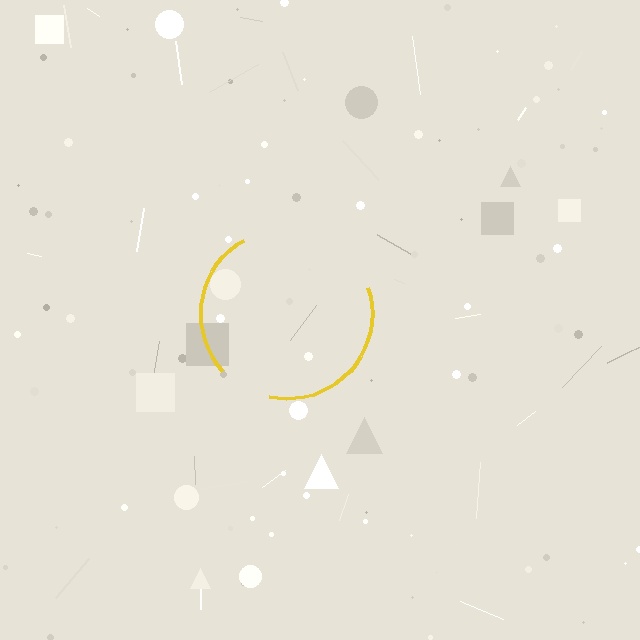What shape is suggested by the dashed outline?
The dashed outline suggests a circle.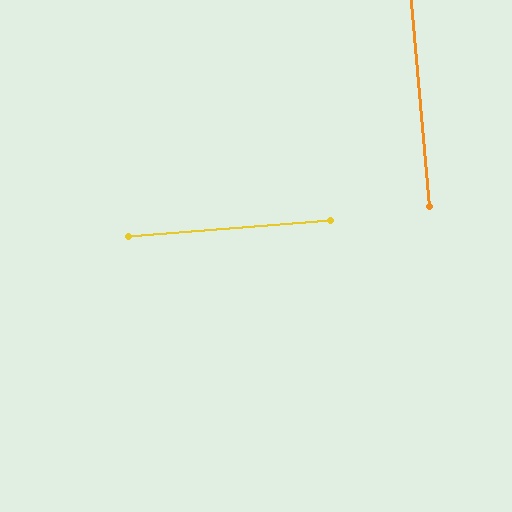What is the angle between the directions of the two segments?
Approximately 90 degrees.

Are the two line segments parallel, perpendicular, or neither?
Perpendicular — they meet at approximately 90°.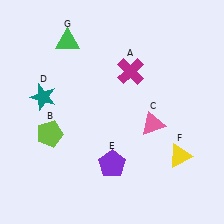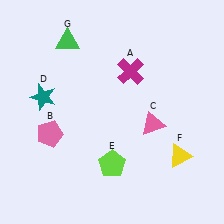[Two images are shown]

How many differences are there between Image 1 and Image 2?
There are 2 differences between the two images.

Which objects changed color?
B changed from lime to pink. E changed from purple to lime.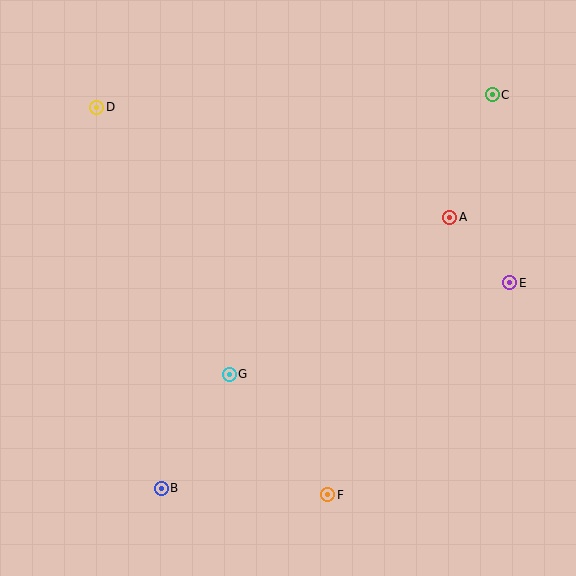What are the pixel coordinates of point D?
Point D is at (97, 107).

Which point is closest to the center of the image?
Point G at (229, 374) is closest to the center.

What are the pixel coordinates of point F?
Point F is at (328, 495).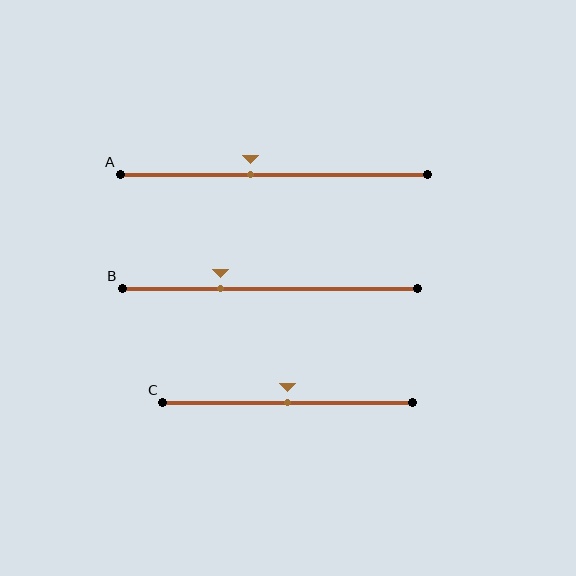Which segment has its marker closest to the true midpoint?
Segment C has its marker closest to the true midpoint.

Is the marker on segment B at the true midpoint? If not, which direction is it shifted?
No, the marker on segment B is shifted to the left by about 17% of the segment length.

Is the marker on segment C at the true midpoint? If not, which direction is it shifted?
Yes, the marker on segment C is at the true midpoint.